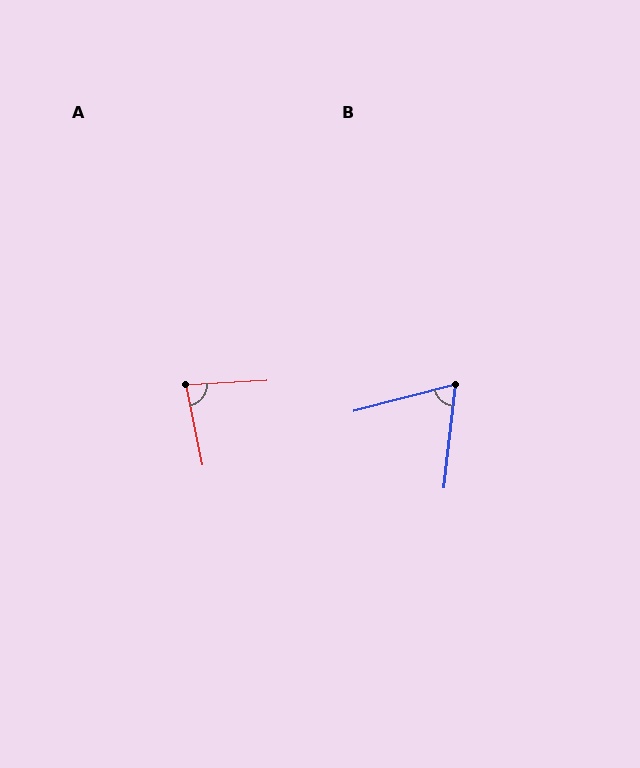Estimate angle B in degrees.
Approximately 69 degrees.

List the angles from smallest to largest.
B (69°), A (82°).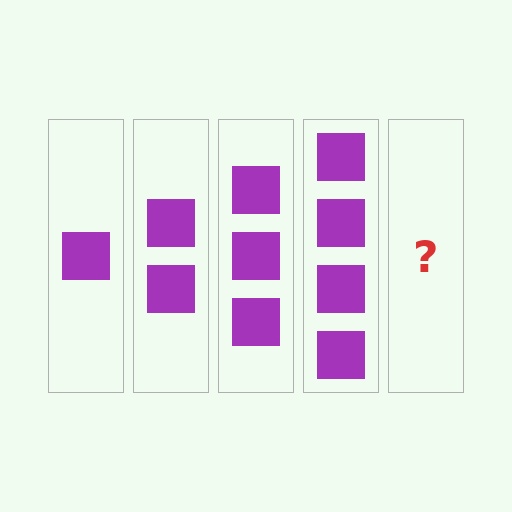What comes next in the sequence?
The next element should be 5 squares.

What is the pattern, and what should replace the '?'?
The pattern is that each step adds one more square. The '?' should be 5 squares.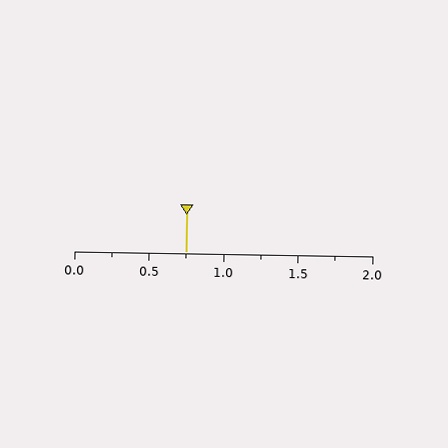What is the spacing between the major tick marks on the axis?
The major ticks are spaced 0.5 apart.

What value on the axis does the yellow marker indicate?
The marker indicates approximately 0.75.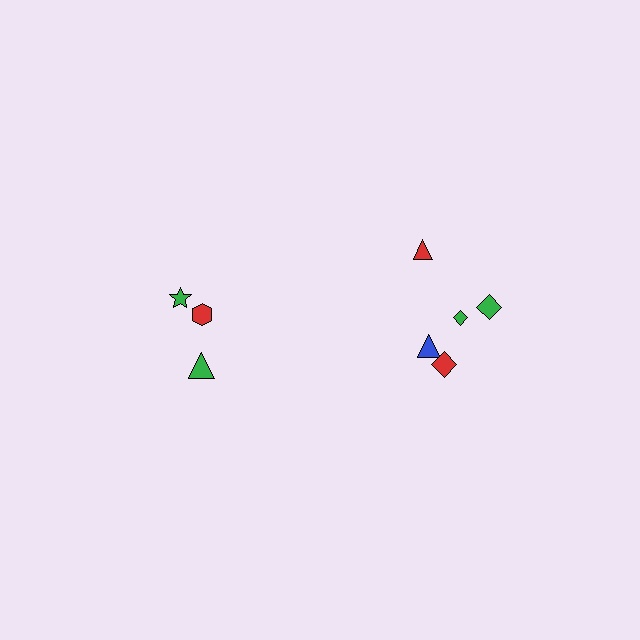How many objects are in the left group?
There are 3 objects.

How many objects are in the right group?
There are 5 objects.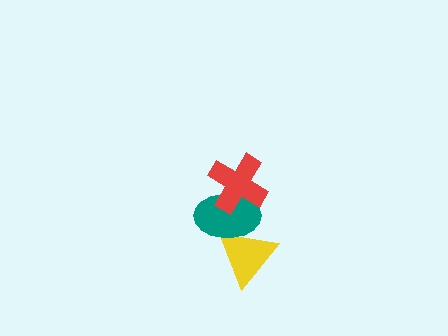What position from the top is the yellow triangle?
The yellow triangle is 3rd from the top.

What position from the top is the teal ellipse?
The teal ellipse is 2nd from the top.